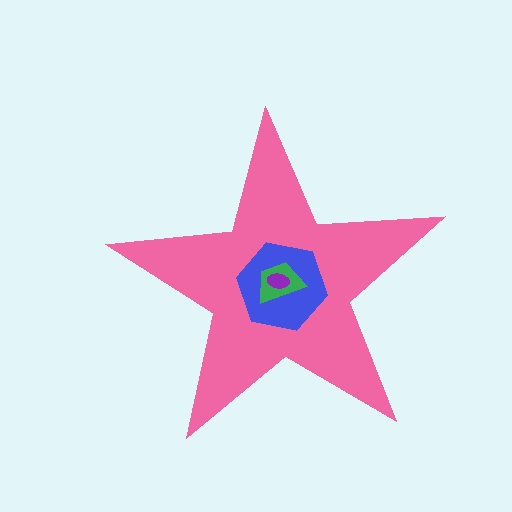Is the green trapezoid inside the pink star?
Yes.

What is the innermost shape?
The purple ellipse.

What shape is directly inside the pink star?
The blue hexagon.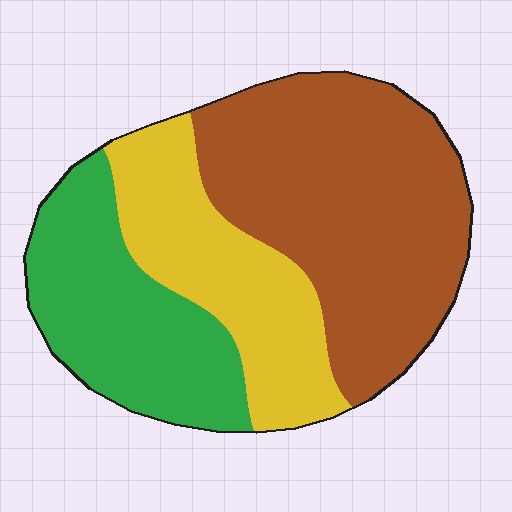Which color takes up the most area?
Brown, at roughly 45%.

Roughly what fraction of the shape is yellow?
Yellow covers roughly 25% of the shape.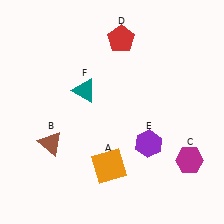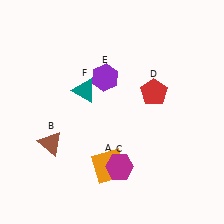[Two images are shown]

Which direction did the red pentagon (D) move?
The red pentagon (D) moved down.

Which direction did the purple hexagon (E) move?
The purple hexagon (E) moved up.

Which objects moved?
The objects that moved are: the magenta hexagon (C), the red pentagon (D), the purple hexagon (E).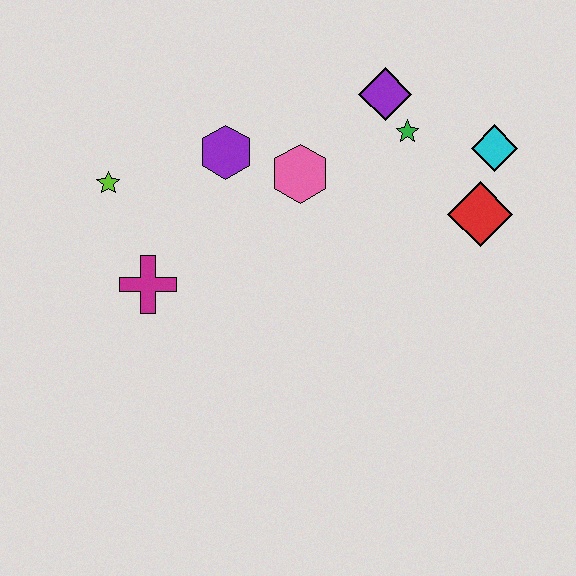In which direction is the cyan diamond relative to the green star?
The cyan diamond is to the right of the green star.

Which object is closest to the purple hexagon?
The pink hexagon is closest to the purple hexagon.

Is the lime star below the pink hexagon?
Yes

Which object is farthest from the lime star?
The cyan diamond is farthest from the lime star.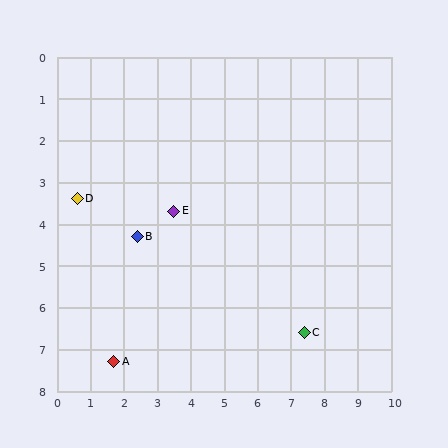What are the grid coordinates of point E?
Point E is at approximately (3.5, 3.7).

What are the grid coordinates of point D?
Point D is at approximately (0.6, 3.4).